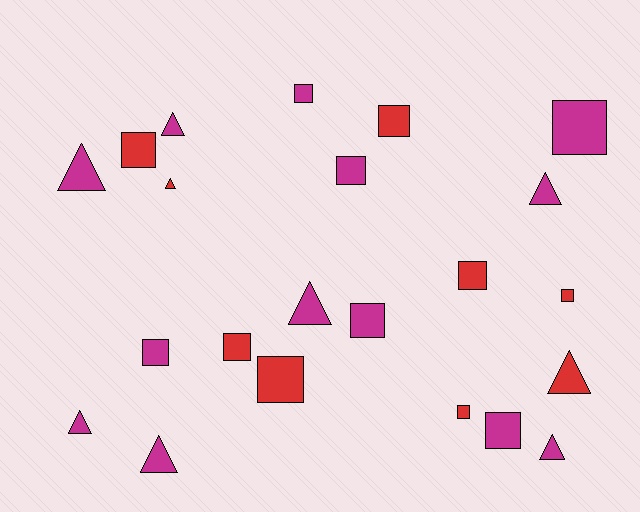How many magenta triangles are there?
There are 7 magenta triangles.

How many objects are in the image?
There are 22 objects.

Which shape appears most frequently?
Square, with 13 objects.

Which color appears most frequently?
Magenta, with 13 objects.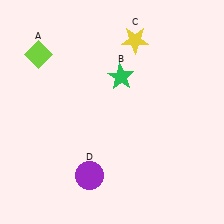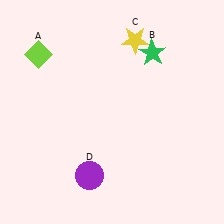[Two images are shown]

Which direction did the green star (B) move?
The green star (B) moved right.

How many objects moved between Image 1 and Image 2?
1 object moved between the two images.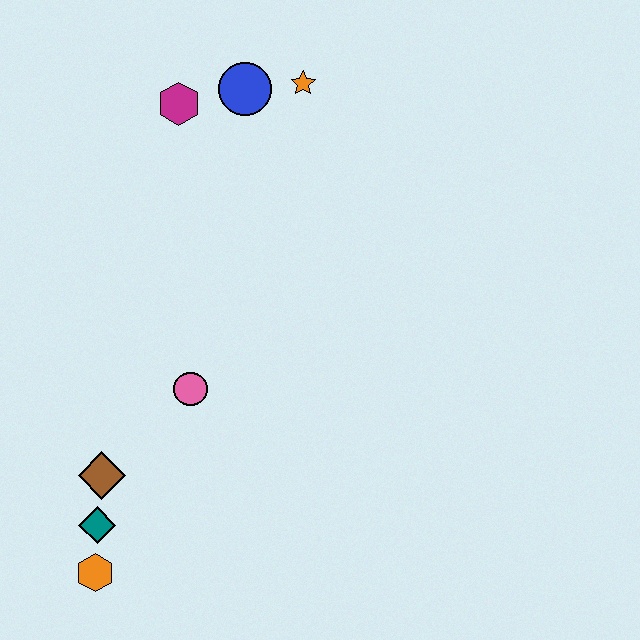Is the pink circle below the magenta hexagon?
Yes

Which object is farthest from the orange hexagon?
The orange star is farthest from the orange hexagon.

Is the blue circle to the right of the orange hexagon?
Yes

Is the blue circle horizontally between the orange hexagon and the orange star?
Yes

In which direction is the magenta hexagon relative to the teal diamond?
The magenta hexagon is above the teal diamond.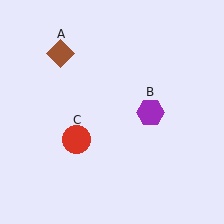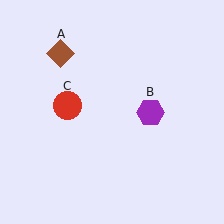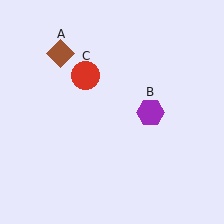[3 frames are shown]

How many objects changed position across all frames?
1 object changed position: red circle (object C).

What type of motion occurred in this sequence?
The red circle (object C) rotated clockwise around the center of the scene.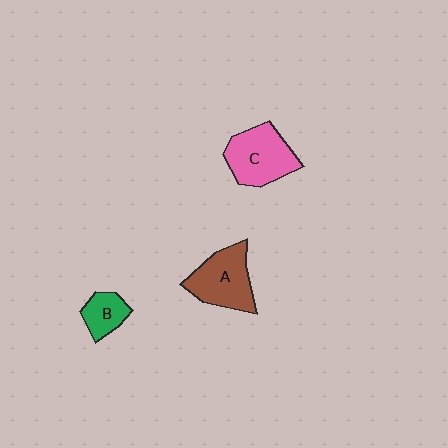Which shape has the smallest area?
Shape B (green).